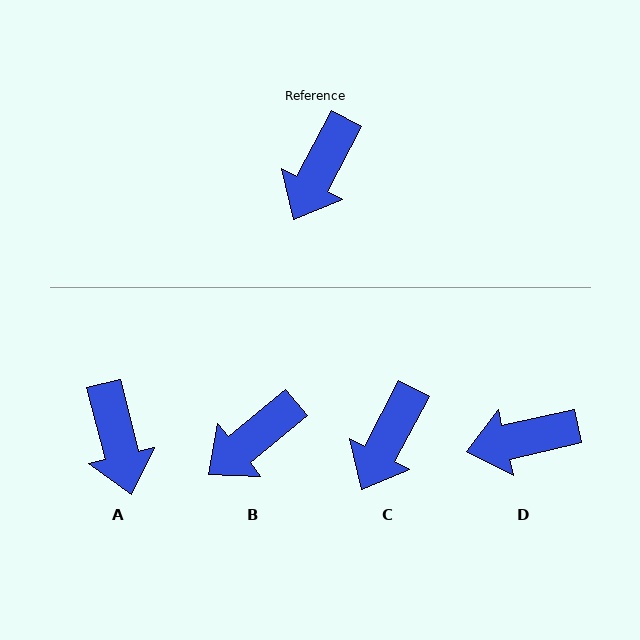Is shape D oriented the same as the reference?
No, it is off by about 49 degrees.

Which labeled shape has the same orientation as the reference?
C.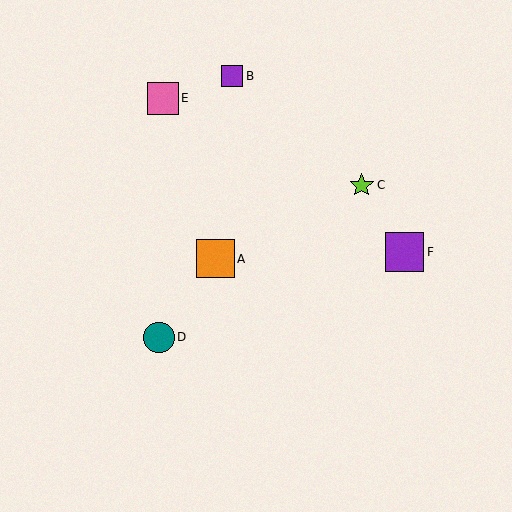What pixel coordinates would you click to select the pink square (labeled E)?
Click at (163, 98) to select the pink square E.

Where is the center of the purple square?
The center of the purple square is at (405, 252).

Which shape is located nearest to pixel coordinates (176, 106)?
The pink square (labeled E) at (163, 98) is nearest to that location.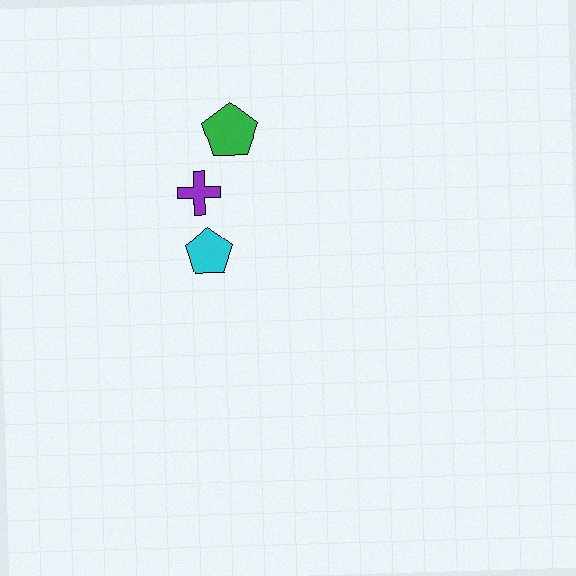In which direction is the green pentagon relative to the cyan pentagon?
The green pentagon is above the cyan pentagon.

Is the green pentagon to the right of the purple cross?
Yes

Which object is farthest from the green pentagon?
The cyan pentagon is farthest from the green pentagon.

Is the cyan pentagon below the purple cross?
Yes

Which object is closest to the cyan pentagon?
The purple cross is closest to the cyan pentagon.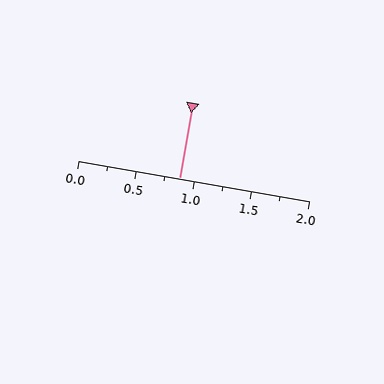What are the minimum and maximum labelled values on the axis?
The axis runs from 0.0 to 2.0.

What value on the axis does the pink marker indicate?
The marker indicates approximately 0.88.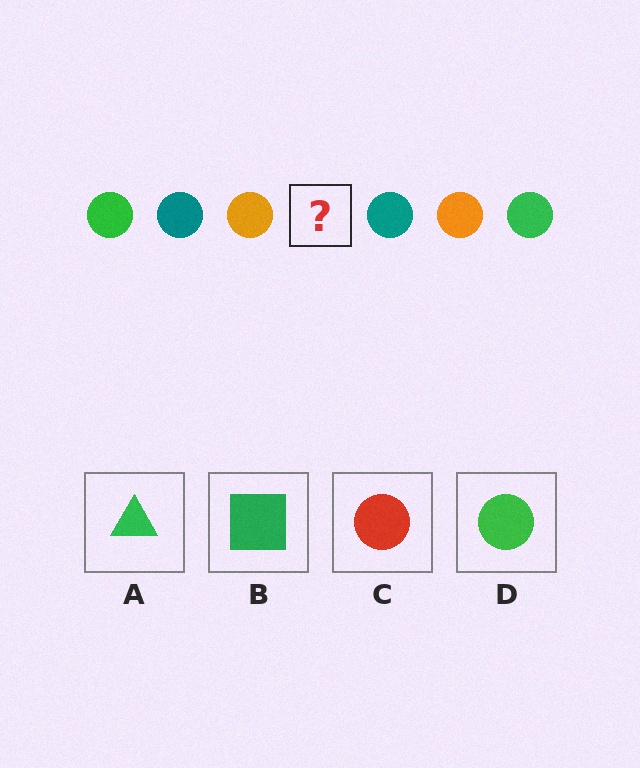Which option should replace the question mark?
Option D.